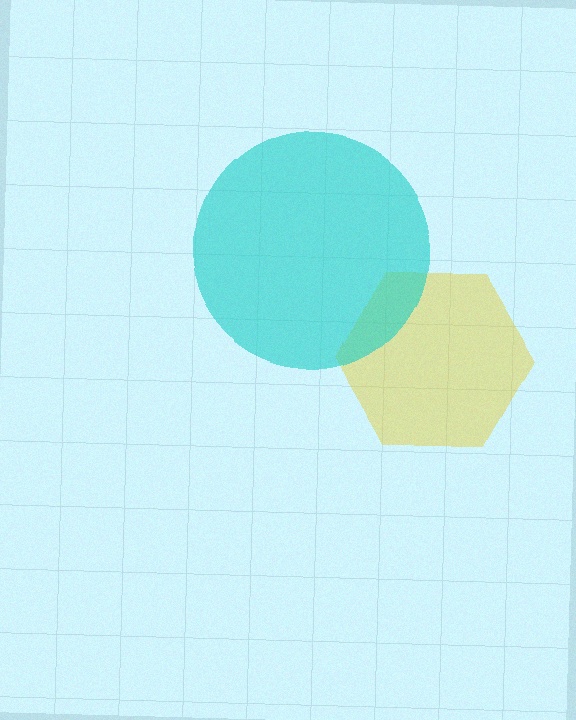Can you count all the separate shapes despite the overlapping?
Yes, there are 2 separate shapes.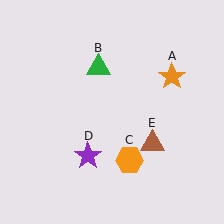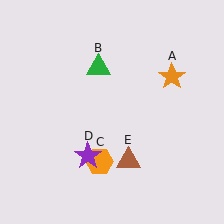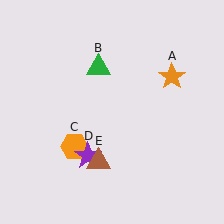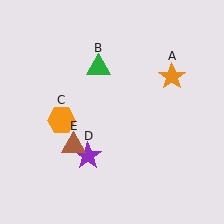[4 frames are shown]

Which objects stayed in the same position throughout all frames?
Orange star (object A) and green triangle (object B) and purple star (object D) remained stationary.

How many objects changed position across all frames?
2 objects changed position: orange hexagon (object C), brown triangle (object E).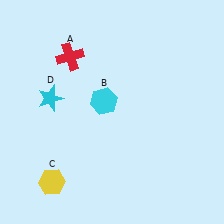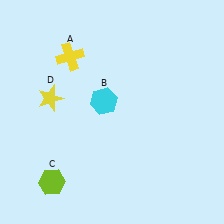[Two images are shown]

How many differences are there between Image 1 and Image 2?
There are 3 differences between the two images.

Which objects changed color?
A changed from red to yellow. C changed from yellow to lime. D changed from cyan to yellow.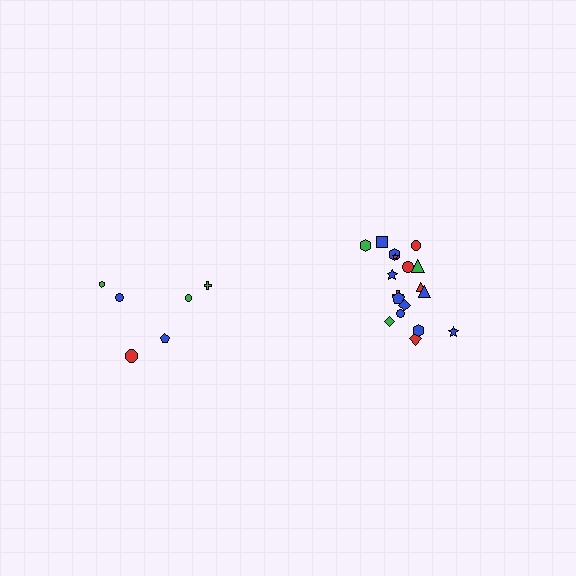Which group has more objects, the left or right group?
The right group.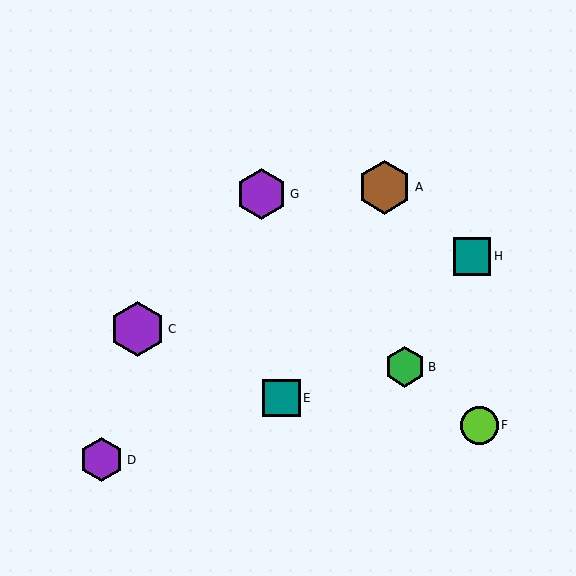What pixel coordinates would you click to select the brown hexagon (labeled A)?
Click at (385, 187) to select the brown hexagon A.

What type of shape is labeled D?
Shape D is a purple hexagon.